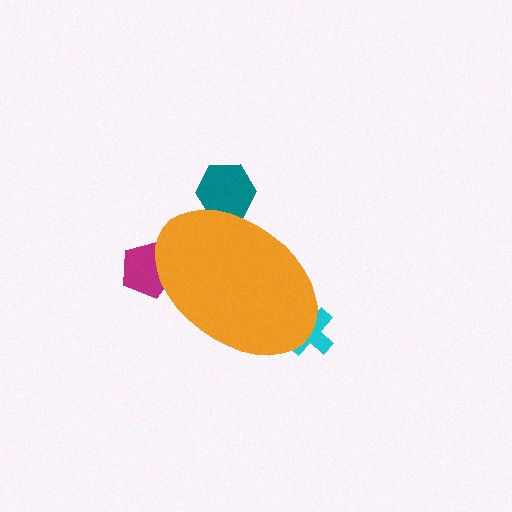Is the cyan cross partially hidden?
Yes, the cyan cross is partially hidden behind the orange ellipse.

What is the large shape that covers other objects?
An orange ellipse.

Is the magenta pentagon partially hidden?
Yes, the magenta pentagon is partially hidden behind the orange ellipse.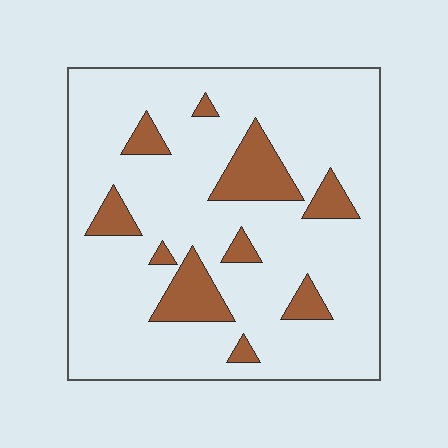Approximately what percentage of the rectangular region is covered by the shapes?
Approximately 15%.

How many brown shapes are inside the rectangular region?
10.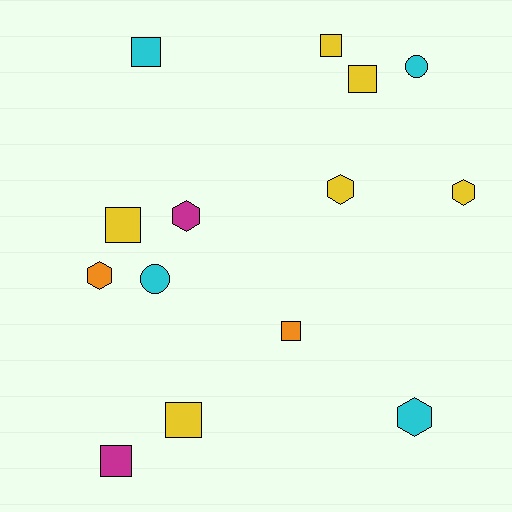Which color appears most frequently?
Yellow, with 6 objects.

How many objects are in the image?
There are 14 objects.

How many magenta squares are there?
There is 1 magenta square.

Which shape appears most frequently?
Square, with 7 objects.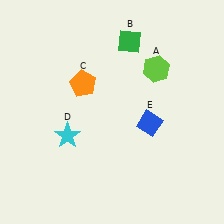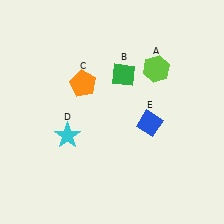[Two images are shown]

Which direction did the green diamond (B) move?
The green diamond (B) moved down.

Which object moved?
The green diamond (B) moved down.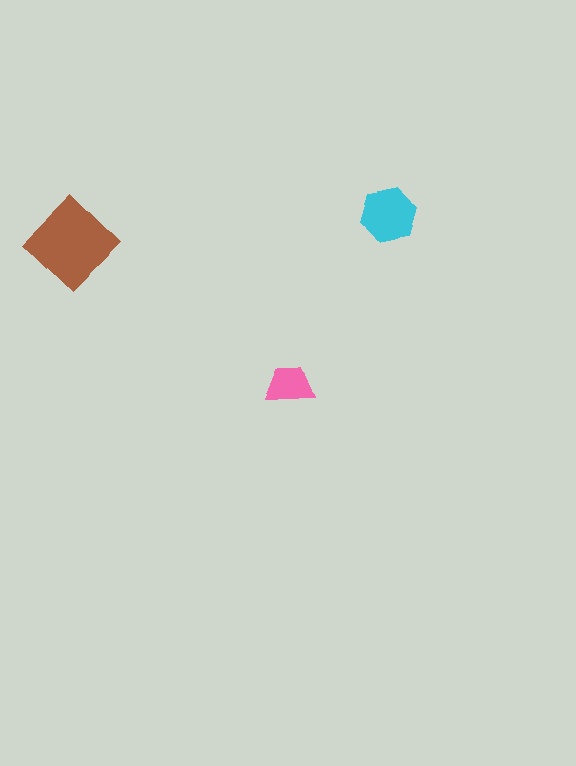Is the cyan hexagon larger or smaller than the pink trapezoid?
Larger.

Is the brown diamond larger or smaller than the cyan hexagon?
Larger.